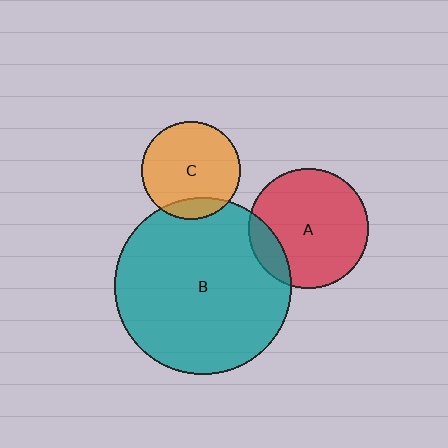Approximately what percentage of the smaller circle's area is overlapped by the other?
Approximately 15%.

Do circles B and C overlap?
Yes.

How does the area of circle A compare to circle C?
Approximately 1.5 times.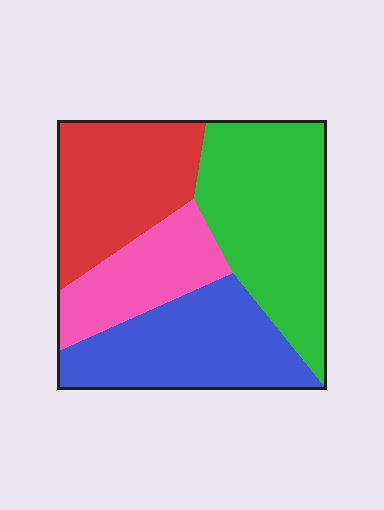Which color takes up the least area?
Pink, at roughly 15%.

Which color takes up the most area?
Green, at roughly 35%.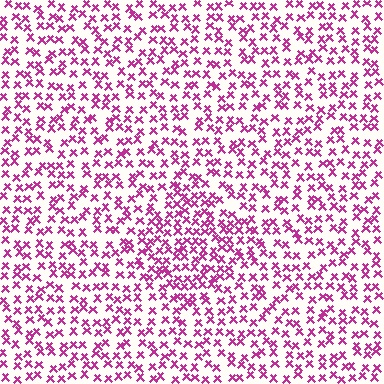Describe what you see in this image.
The image contains small magenta elements arranged at two different densities. A diamond-shaped region is visible where the elements are more densely packed than the surrounding area.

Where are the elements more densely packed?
The elements are more densely packed inside the diamond boundary.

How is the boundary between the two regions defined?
The boundary is defined by a change in element density (approximately 1.5x ratio). All elements are the same color, size, and shape.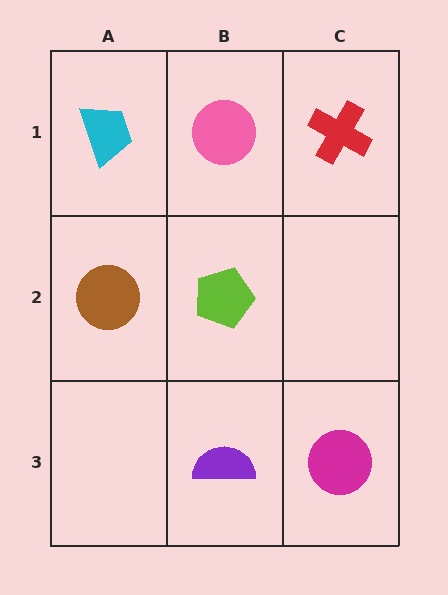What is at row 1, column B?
A pink circle.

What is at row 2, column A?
A brown circle.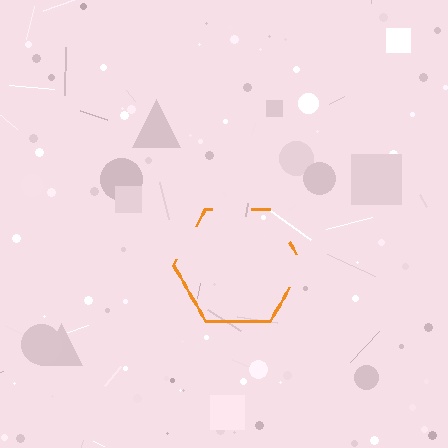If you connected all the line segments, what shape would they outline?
They would outline a hexagon.